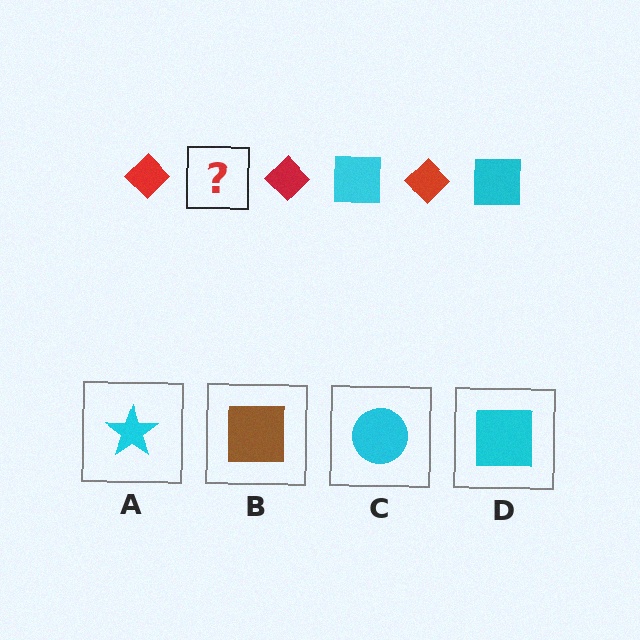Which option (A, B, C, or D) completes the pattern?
D.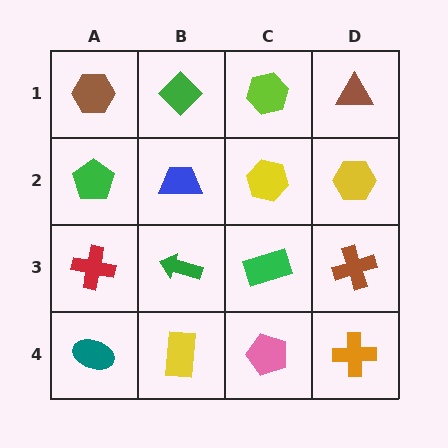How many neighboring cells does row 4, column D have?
2.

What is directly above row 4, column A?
A red cross.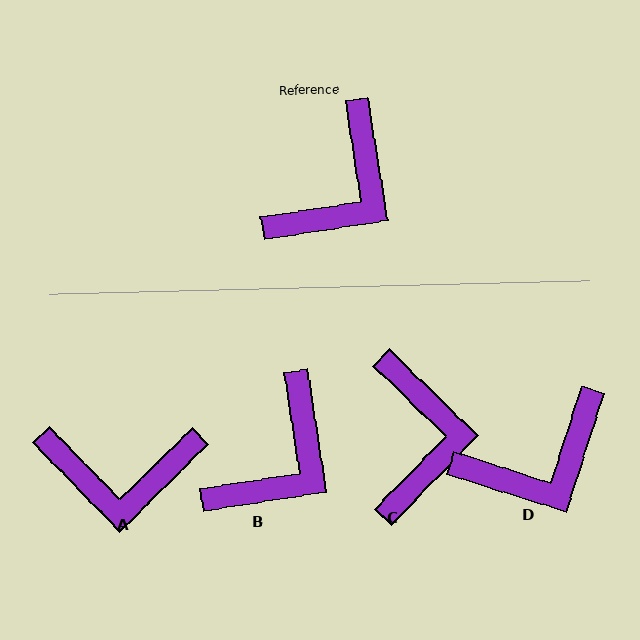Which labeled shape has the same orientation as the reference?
B.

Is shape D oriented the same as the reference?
No, it is off by about 27 degrees.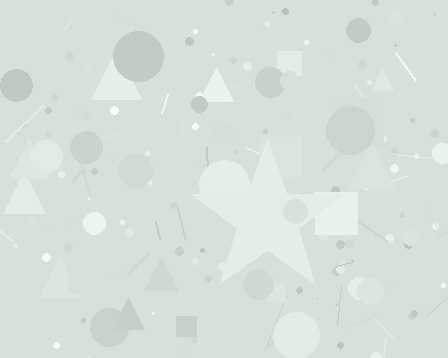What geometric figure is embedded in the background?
A star is embedded in the background.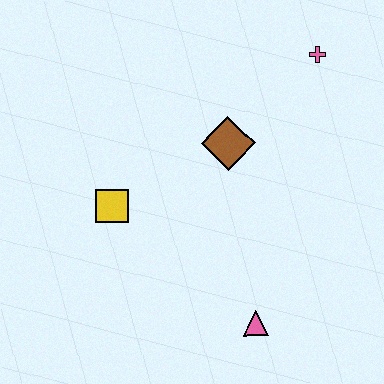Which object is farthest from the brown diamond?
The pink triangle is farthest from the brown diamond.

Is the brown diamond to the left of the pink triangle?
Yes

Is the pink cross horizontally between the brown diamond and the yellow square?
No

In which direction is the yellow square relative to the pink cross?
The yellow square is to the left of the pink cross.